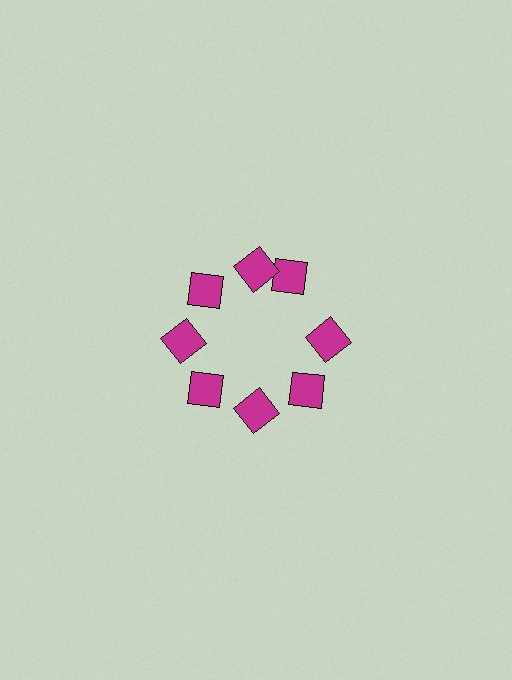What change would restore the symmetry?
The symmetry would be restored by rotating it back into even spacing with its neighbors so that all 8 diamonds sit at equal angles and equal distance from the center.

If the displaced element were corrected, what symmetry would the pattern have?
It would have 8-fold rotational symmetry — the pattern would map onto itself every 45 degrees.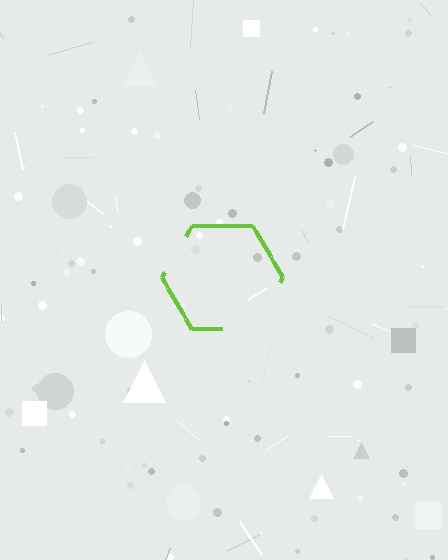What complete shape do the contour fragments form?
The contour fragments form a hexagon.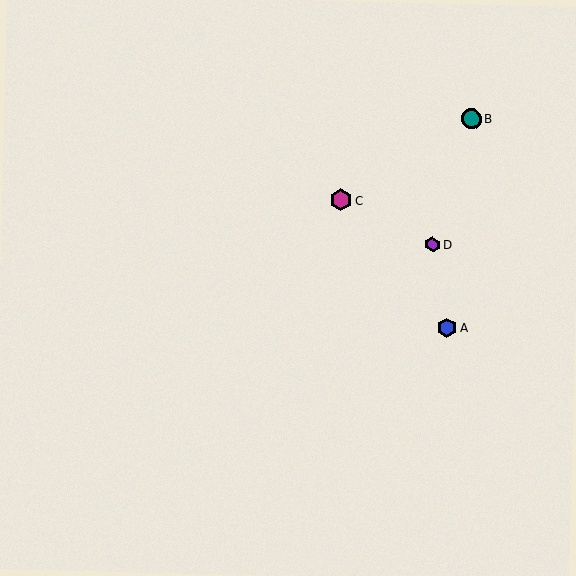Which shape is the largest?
The magenta hexagon (labeled C) is the largest.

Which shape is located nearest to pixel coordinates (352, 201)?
The magenta hexagon (labeled C) at (341, 200) is nearest to that location.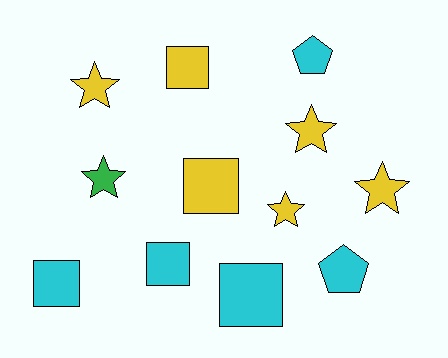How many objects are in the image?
There are 12 objects.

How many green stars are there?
There is 1 green star.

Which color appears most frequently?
Yellow, with 6 objects.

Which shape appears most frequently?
Star, with 5 objects.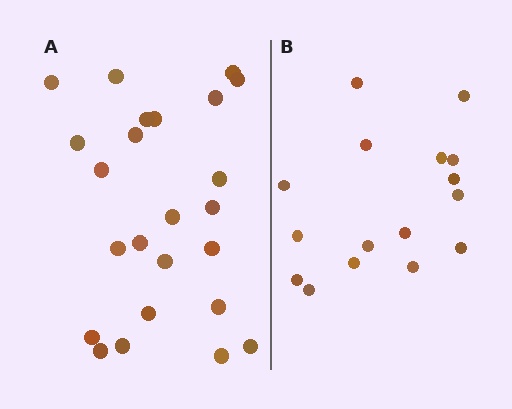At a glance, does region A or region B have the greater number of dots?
Region A (the left region) has more dots.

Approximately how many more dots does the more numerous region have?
Region A has roughly 8 or so more dots than region B.